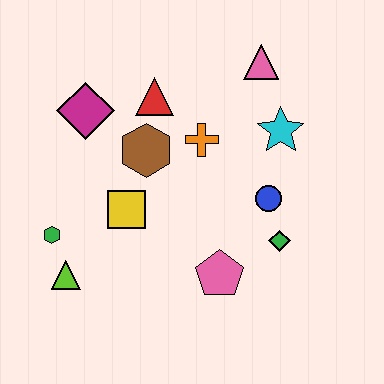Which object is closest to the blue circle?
The green diamond is closest to the blue circle.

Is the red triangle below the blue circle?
No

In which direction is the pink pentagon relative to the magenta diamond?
The pink pentagon is below the magenta diamond.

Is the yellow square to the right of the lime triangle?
Yes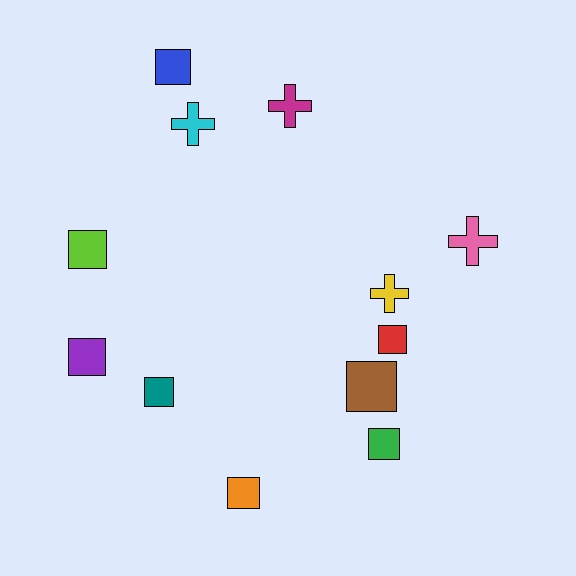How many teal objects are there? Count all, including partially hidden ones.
There is 1 teal object.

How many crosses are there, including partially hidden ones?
There are 4 crosses.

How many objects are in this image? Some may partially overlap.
There are 12 objects.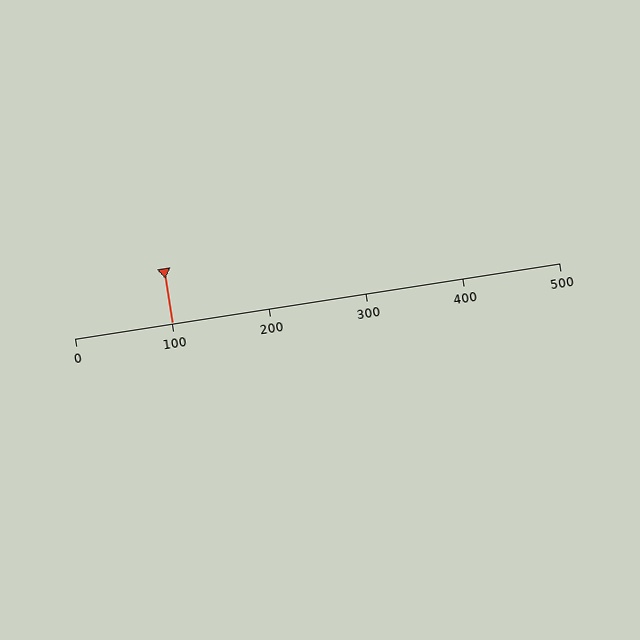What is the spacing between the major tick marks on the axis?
The major ticks are spaced 100 apart.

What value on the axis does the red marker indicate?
The marker indicates approximately 100.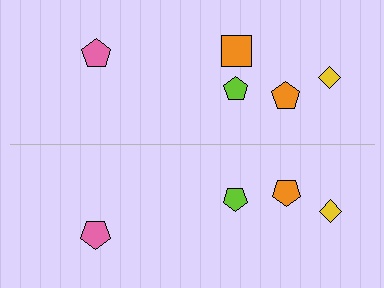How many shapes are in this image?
There are 9 shapes in this image.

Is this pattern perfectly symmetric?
No, the pattern is not perfectly symmetric. A orange square is missing from the bottom side.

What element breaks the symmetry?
A orange square is missing from the bottom side.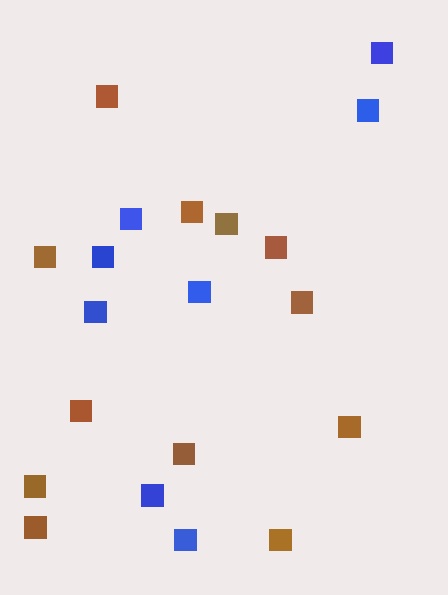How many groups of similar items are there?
There are 2 groups: one group of blue squares (8) and one group of brown squares (12).